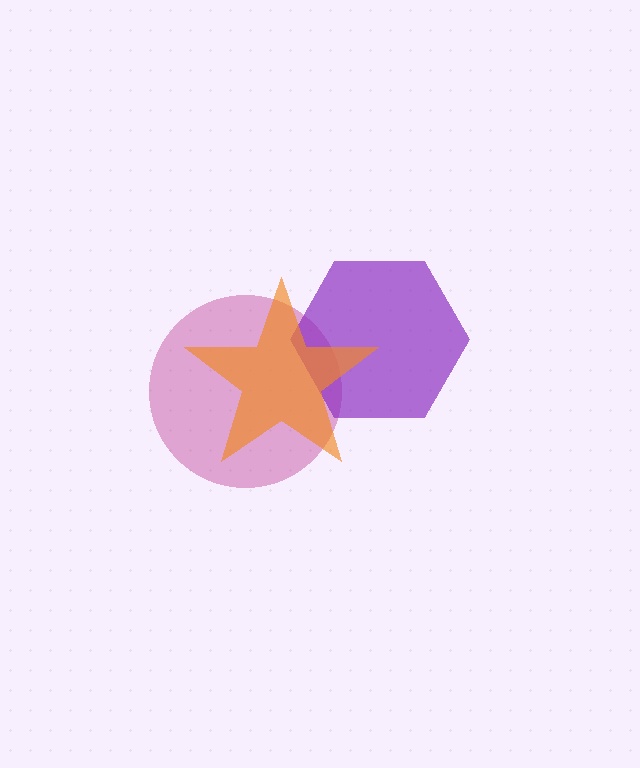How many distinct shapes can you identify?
There are 3 distinct shapes: a magenta circle, a purple hexagon, an orange star.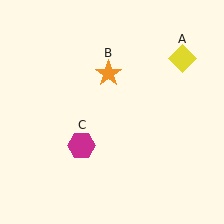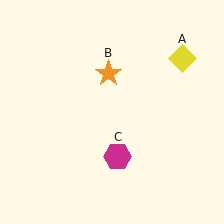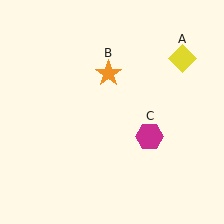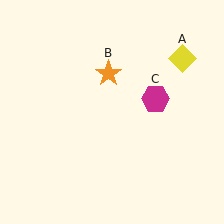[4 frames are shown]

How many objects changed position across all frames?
1 object changed position: magenta hexagon (object C).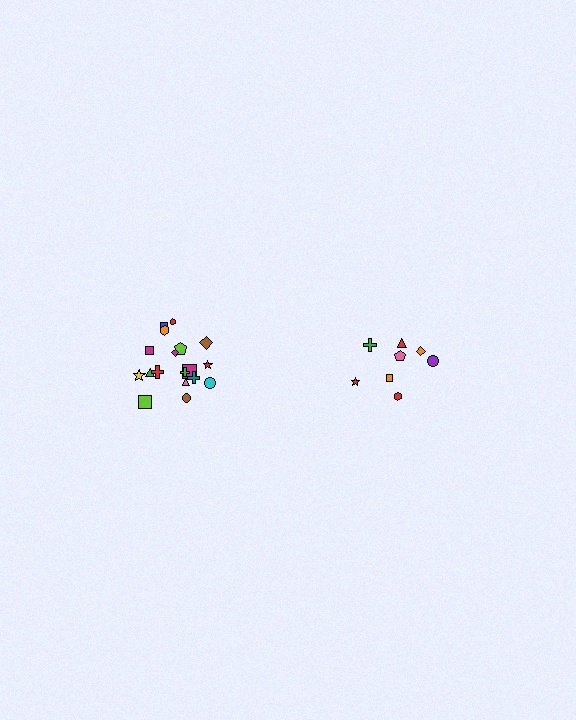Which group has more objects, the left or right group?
The left group.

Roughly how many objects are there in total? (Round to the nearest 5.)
Roughly 25 objects in total.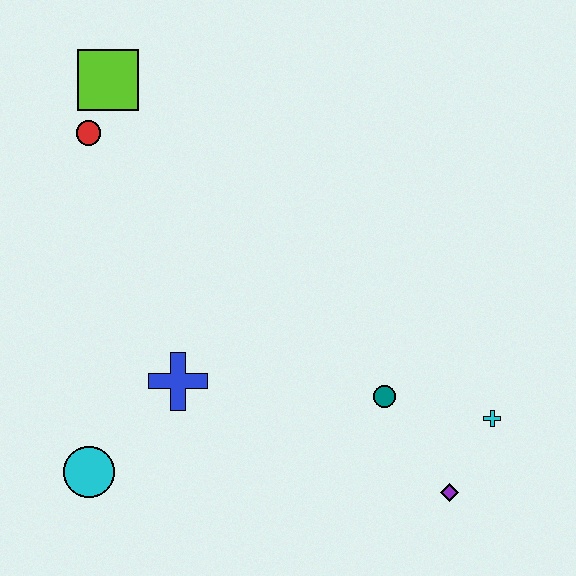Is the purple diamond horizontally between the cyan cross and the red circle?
Yes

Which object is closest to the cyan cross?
The purple diamond is closest to the cyan cross.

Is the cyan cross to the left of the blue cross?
No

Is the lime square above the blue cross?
Yes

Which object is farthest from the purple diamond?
The lime square is farthest from the purple diamond.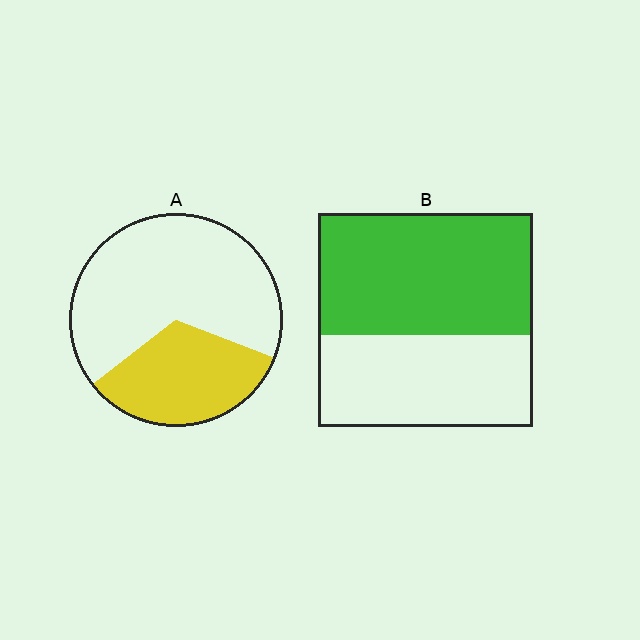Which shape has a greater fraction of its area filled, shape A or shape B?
Shape B.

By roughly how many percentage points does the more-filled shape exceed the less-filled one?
By roughly 25 percentage points (B over A).